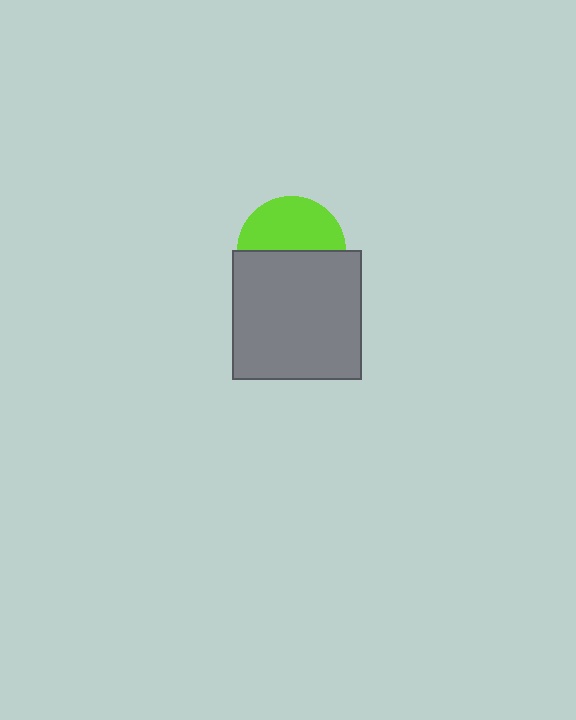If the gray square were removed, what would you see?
You would see the complete lime circle.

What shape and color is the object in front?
The object in front is a gray square.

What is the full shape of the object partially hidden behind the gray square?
The partially hidden object is a lime circle.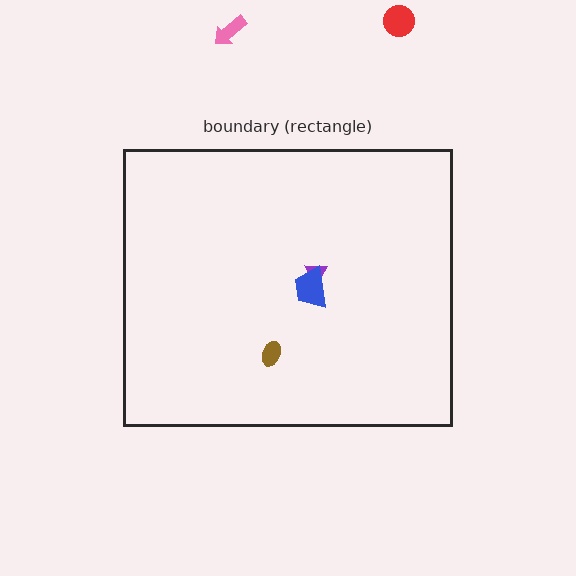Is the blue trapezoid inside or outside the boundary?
Inside.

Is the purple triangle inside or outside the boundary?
Inside.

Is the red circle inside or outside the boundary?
Outside.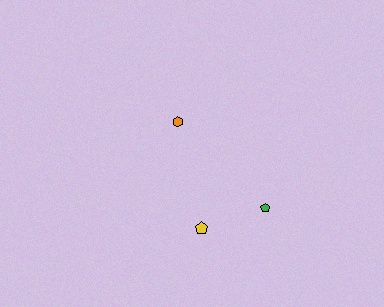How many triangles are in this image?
There are no triangles.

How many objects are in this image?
There are 3 objects.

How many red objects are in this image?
There are no red objects.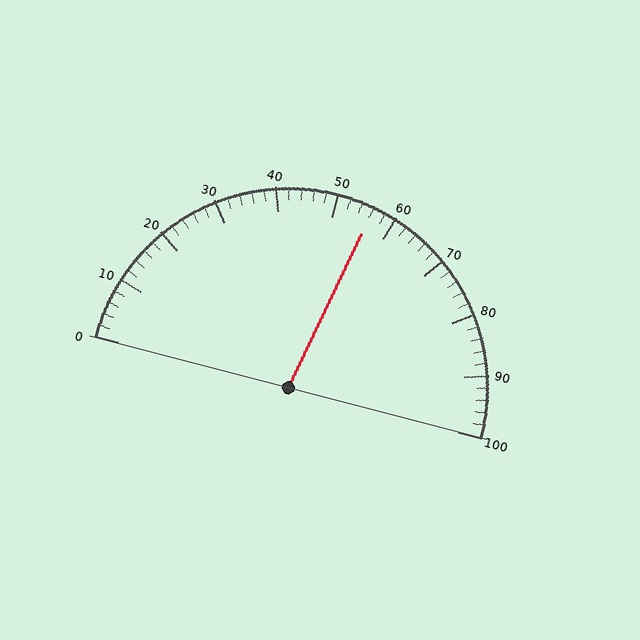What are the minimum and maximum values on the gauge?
The gauge ranges from 0 to 100.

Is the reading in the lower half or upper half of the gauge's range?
The reading is in the upper half of the range (0 to 100).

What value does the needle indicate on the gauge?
The needle indicates approximately 56.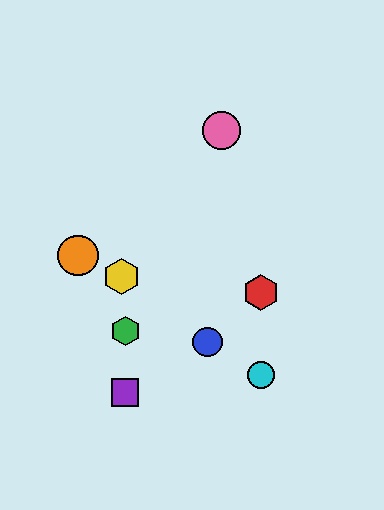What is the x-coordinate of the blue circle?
The blue circle is at x≈207.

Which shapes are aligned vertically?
The red hexagon, the cyan circle are aligned vertically.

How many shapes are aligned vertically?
2 shapes (the red hexagon, the cyan circle) are aligned vertically.